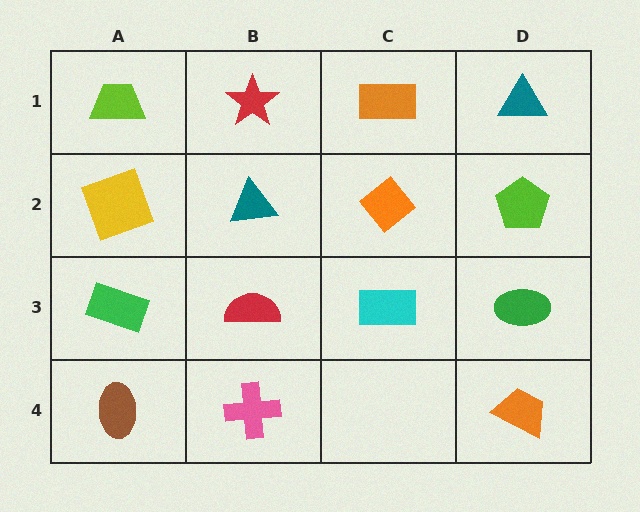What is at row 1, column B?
A red star.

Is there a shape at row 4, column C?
No, that cell is empty.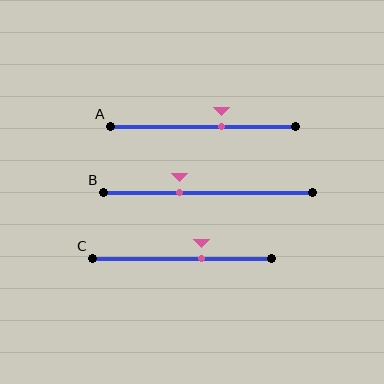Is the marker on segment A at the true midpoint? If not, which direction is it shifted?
No, the marker on segment A is shifted to the right by about 10% of the segment length.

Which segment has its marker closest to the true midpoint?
Segment A has its marker closest to the true midpoint.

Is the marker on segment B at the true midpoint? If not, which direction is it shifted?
No, the marker on segment B is shifted to the left by about 13% of the segment length.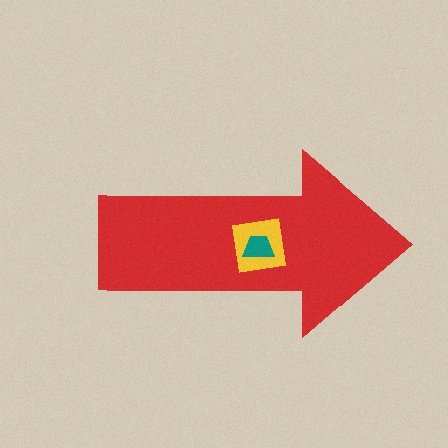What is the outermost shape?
The red arrow.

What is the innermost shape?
The teal trapezoid.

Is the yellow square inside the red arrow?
Yes.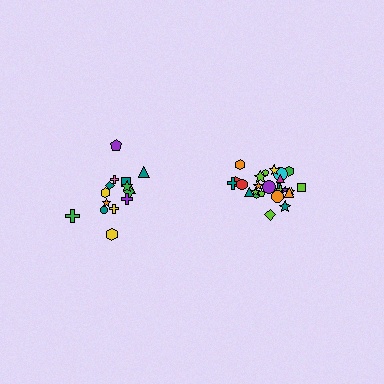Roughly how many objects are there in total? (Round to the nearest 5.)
Roughly 40 objects in total.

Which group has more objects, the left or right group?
The right group.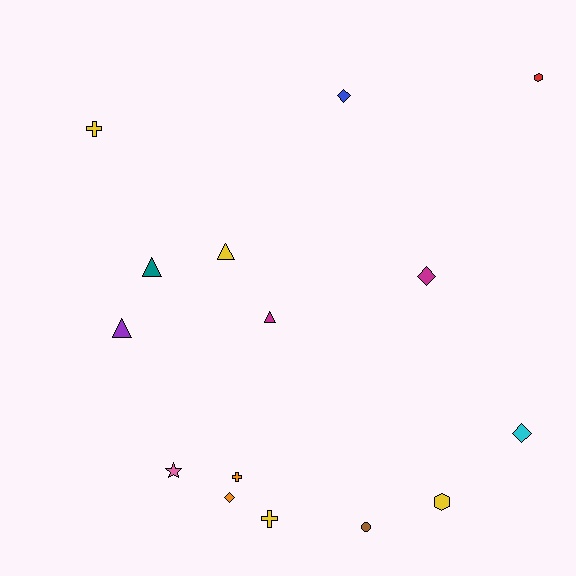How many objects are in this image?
There are 15 objects.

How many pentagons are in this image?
There are no pentagons.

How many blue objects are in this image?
There is 1 blue object.